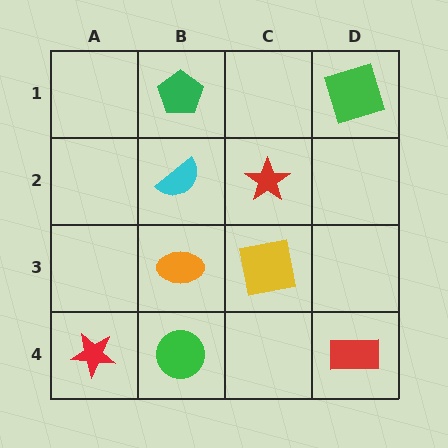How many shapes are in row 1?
2 shapes.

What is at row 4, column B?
A green circle.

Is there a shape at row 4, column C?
No, that cell is empty.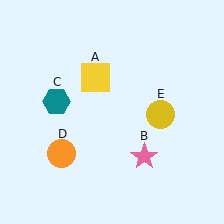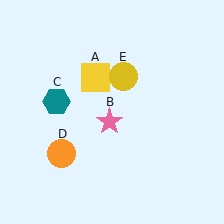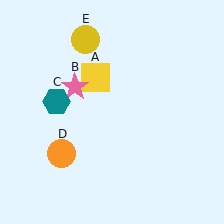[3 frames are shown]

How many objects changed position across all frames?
2 objects changed position: pink star (object B), yellow circle (object E).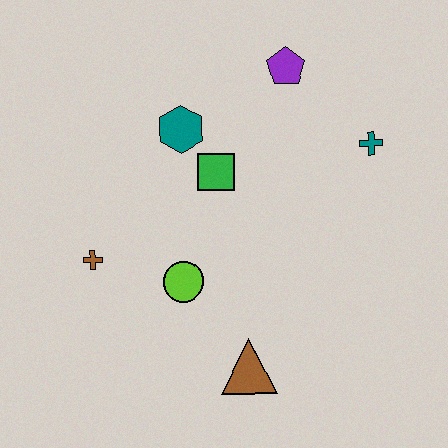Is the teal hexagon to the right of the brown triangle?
No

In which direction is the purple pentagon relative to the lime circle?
The purple pentagon is above the lime circle.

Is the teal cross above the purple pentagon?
No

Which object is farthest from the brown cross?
The teal cross is farthest from the brown cross.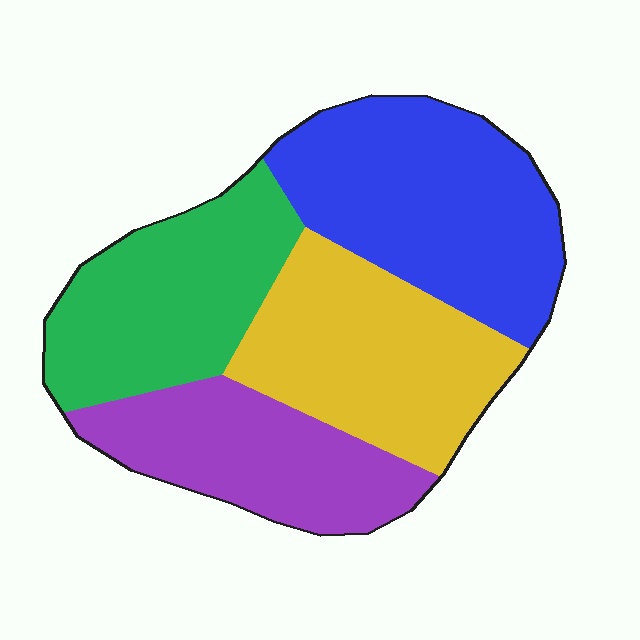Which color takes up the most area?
Blue, at roughly 30%.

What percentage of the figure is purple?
Purple takes up about one fifth (1/5) of the figure.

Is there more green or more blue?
Blue.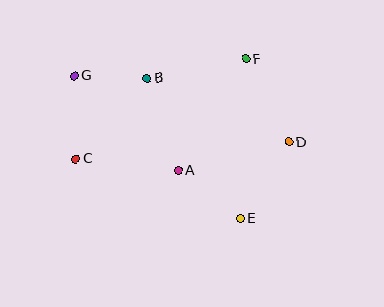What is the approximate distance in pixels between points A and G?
The distance between A and G is approximately 140 pixels.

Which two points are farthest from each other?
Points D and G are farthest from each other.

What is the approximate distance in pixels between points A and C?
The distance between A and C is approximately 102 pixels.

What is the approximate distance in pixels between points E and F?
The distance between E and F is approximately 159 pixels.